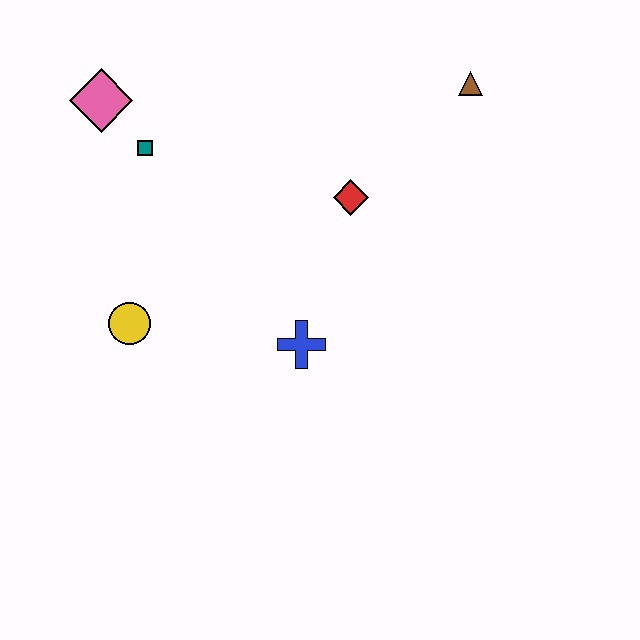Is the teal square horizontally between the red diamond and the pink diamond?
Yes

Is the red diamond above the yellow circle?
Yes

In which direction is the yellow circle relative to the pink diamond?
The yellow circle is below the pink diamond.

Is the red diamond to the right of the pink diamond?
Yes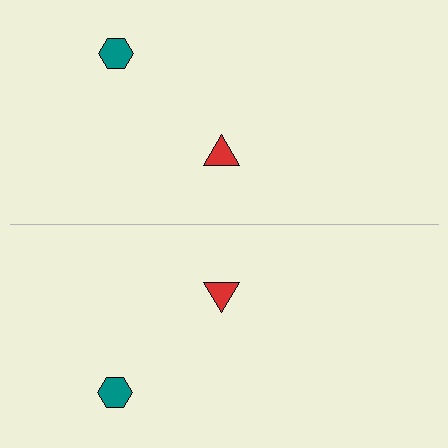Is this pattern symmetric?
Yes, this pattern has bilateral (reflection) symmetry.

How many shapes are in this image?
There are 4 shapes in this image.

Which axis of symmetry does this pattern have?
The pattern has a horizontal axis of symmetry running through the center of the image.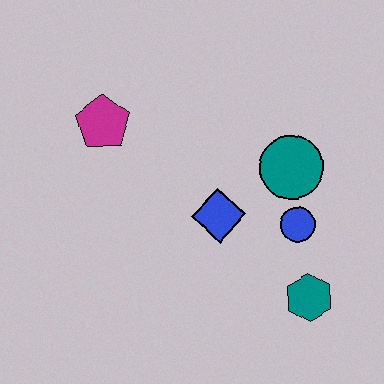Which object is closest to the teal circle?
The blue circle is closest to the teal circle.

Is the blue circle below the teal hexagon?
No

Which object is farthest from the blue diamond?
The magenta pentagon is farthest from the blue diamond.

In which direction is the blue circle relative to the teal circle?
The blue circle is below the teal circle.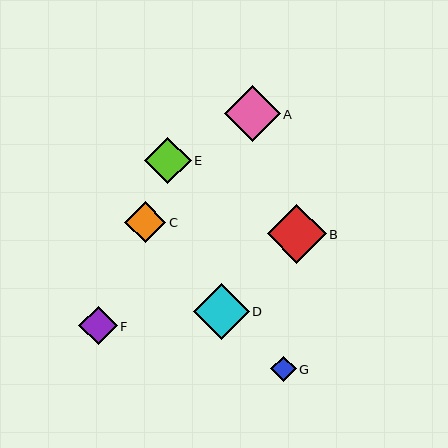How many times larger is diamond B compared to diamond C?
Diamond B is approximately 1.4 times the size of diamond C.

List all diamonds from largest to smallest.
From largest to smallest: B, A, D, E, C, F, G.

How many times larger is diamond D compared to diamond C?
Diamond D is approximately 1.4 times the size of diamond C.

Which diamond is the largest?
Diamond B is the largest with a size of approximately 59 pixels.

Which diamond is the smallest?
Diamond G is the smallest with a size of approximately 25 pixels.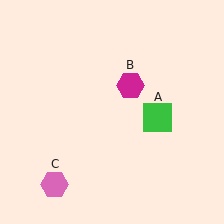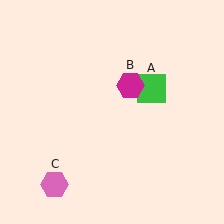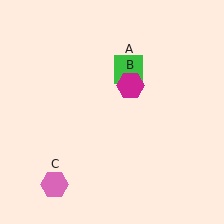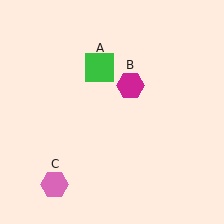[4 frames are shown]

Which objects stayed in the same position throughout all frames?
Magenta hexagon (object B) and pink hexagon (object C) remained stationary.